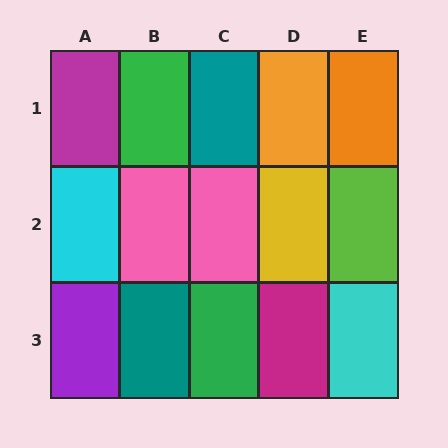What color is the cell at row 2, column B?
Pink.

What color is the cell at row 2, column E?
Lime.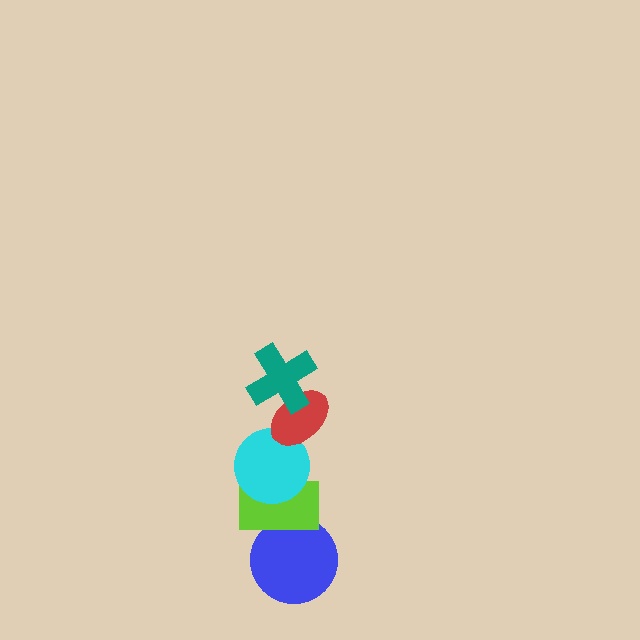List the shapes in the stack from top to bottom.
From top to bottom: the teal cross, the red ellipse, the cyan circle, the lime rectangle, the blue circle.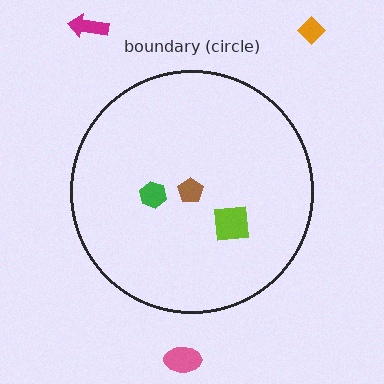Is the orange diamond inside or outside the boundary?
Outside.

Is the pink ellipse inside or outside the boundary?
Outside.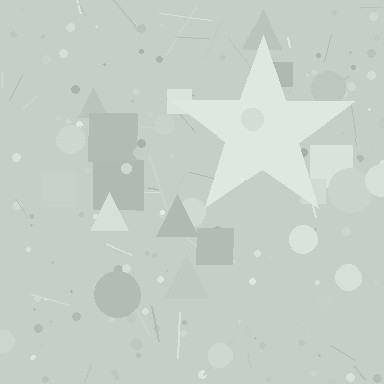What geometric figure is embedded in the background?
A star is embedded in the background.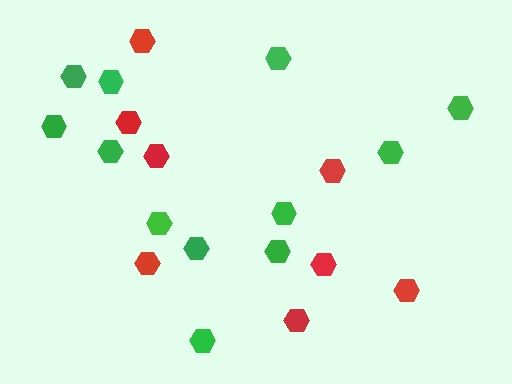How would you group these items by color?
There are 2 groups: one group of green hexagons (12) and one group of red hexagons (8).